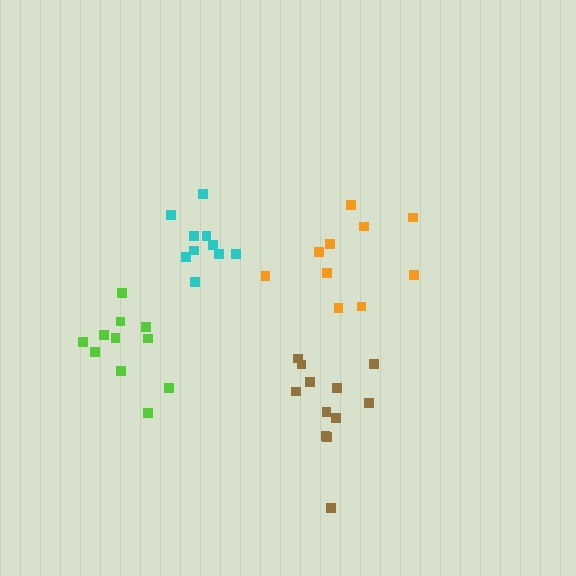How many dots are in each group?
Group 1: 10 dots, Group 2: 12 dots, Group 3: 10 dots, Group 4: 11 dots (43 total).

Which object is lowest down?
The brown cluster is bottommost.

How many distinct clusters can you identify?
There are 4 distinct clusters.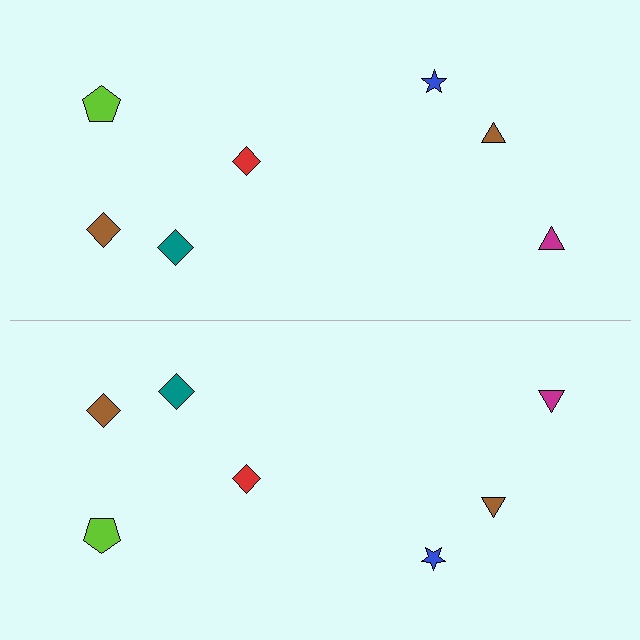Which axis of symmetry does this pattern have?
The pattern has a horizontal axis of symmetry running through the center of the image.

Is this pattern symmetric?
Yes, this pattern has bilateral (reflection) symmetry.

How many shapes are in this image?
There are 14 shapes in this image.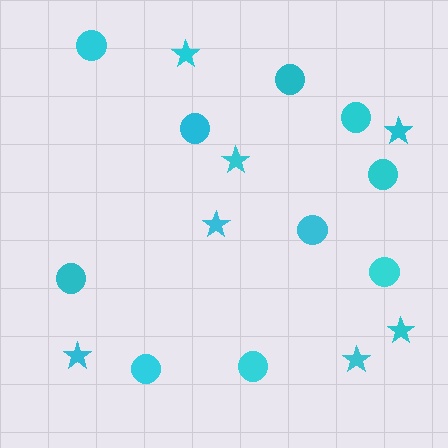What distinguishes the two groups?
There are 2 groups: one group of circles (10) and one group of stars (7).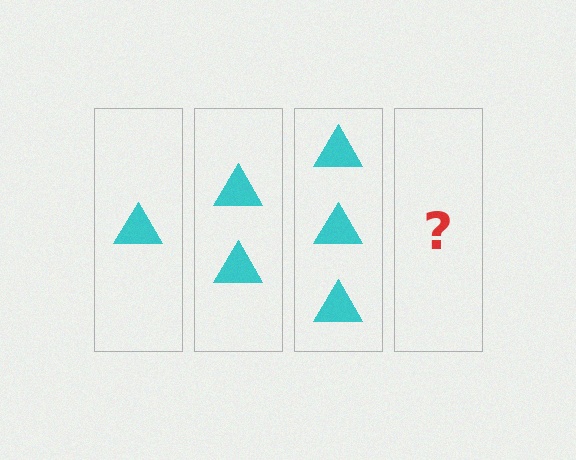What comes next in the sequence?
The next element should be 4 triangles.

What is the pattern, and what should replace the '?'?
The pattern is that each step adds one more triangle. The '?' should be 4 triangles.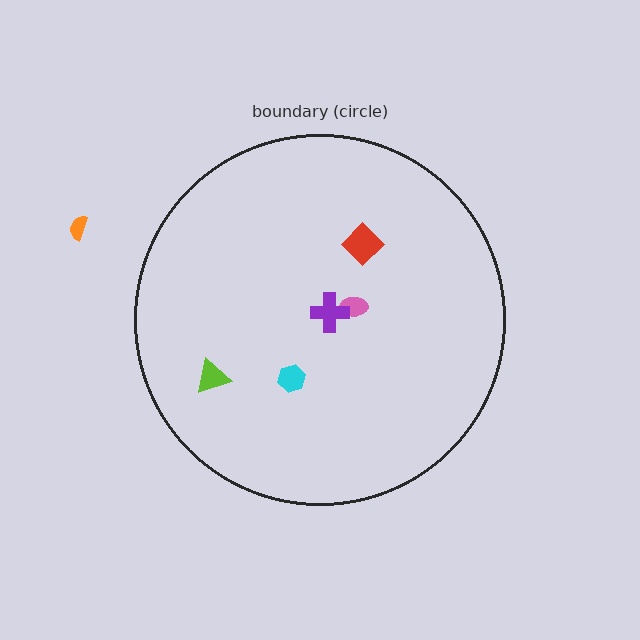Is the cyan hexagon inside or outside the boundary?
Inside.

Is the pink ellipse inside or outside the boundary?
Inside.